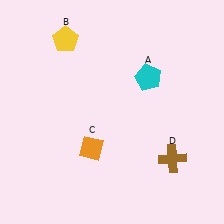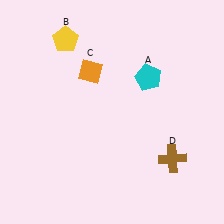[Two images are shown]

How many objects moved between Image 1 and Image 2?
1 object moved between the two images.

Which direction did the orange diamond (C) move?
The orange diamond (C) moved up.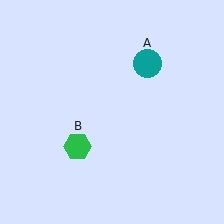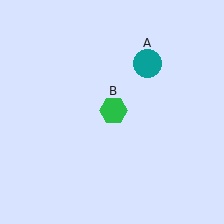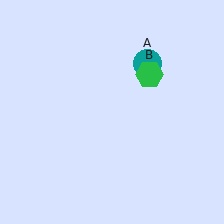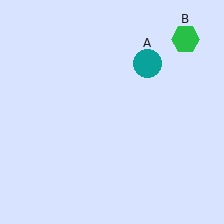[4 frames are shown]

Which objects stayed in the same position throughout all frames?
Teal circle (object A) remained stationary.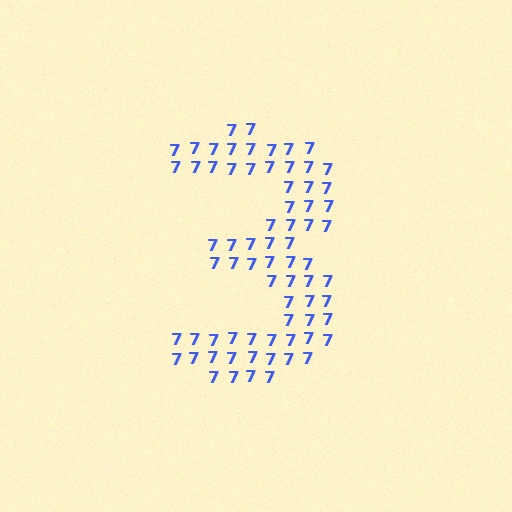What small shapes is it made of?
It is made of small digit 7's.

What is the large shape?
The large shape is the digit 3.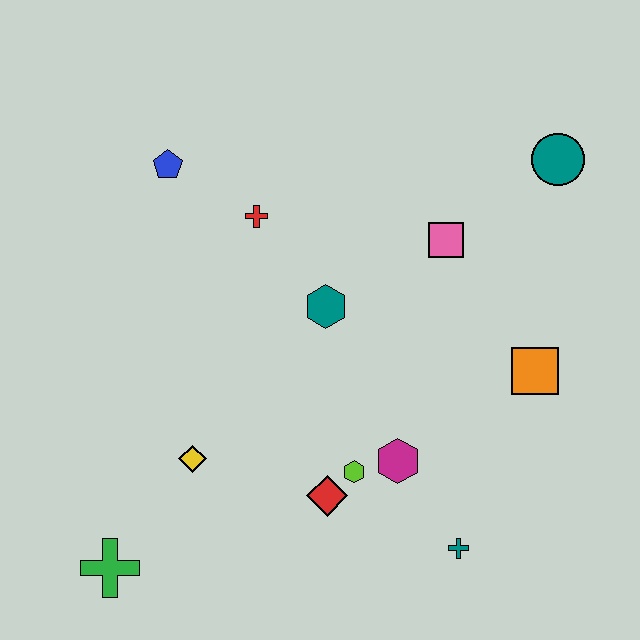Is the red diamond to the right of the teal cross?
No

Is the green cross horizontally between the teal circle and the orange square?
No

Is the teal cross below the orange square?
Yes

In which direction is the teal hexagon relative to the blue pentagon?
The teal hexagon is to the right of the blue pentagon.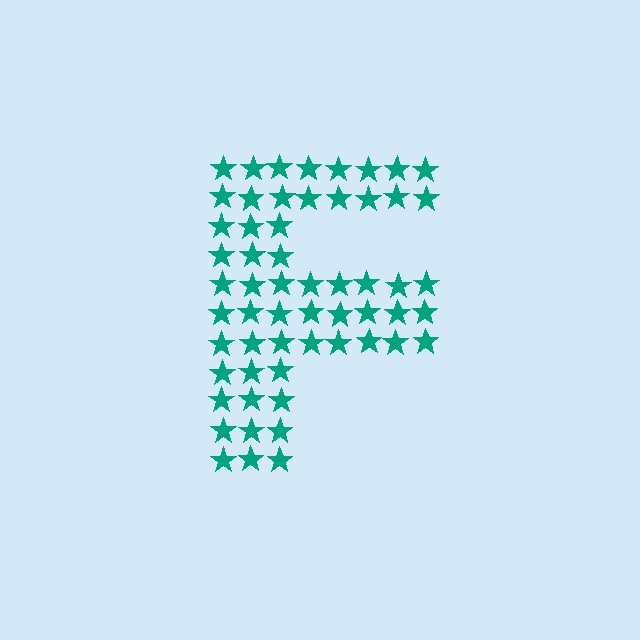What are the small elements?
The small elements are stars.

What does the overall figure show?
The overall figure shows the letter F.